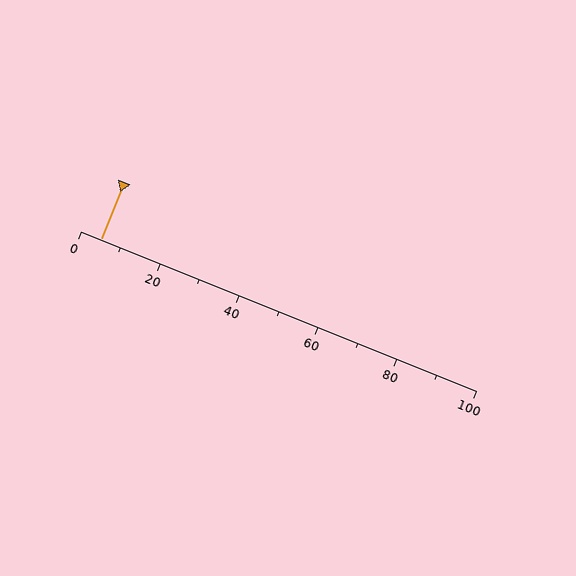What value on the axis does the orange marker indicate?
The marker indicates approximately 5.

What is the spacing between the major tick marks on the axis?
The major ticks are spaced 20 apart.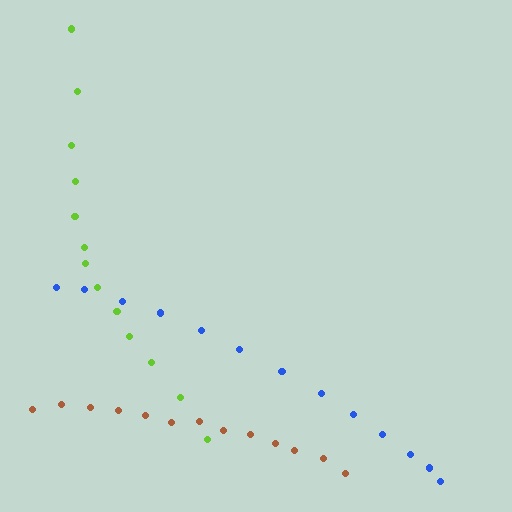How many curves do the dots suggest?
There are 3 distinct paths.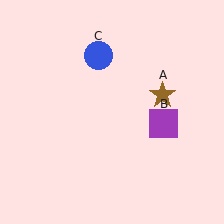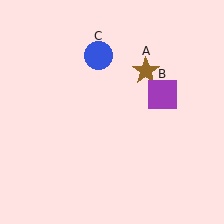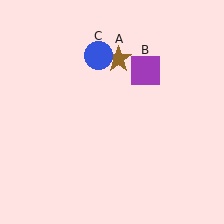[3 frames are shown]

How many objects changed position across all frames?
2 objects changed position: brown star (object A), purple square (object B).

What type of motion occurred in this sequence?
The brown star (object A), purple square (object B) rotated counterclockwise around the center of the scene.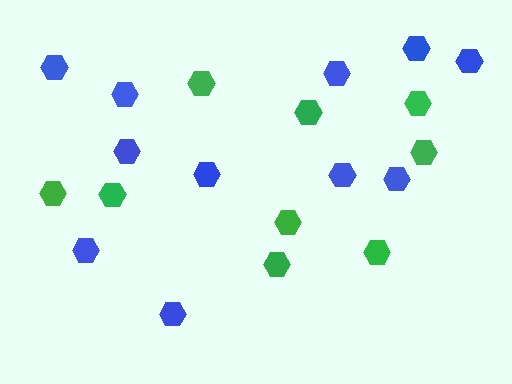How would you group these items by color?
There are 2 groups: one group of blue hexagons (11) and one group of green hexagons (9).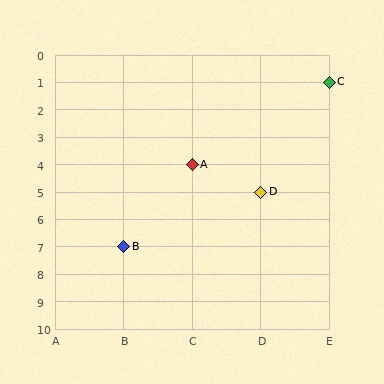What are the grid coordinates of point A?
Point A is at grid coordinates (C, 4).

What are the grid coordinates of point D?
Point D is at grid coordinates (D, 5).